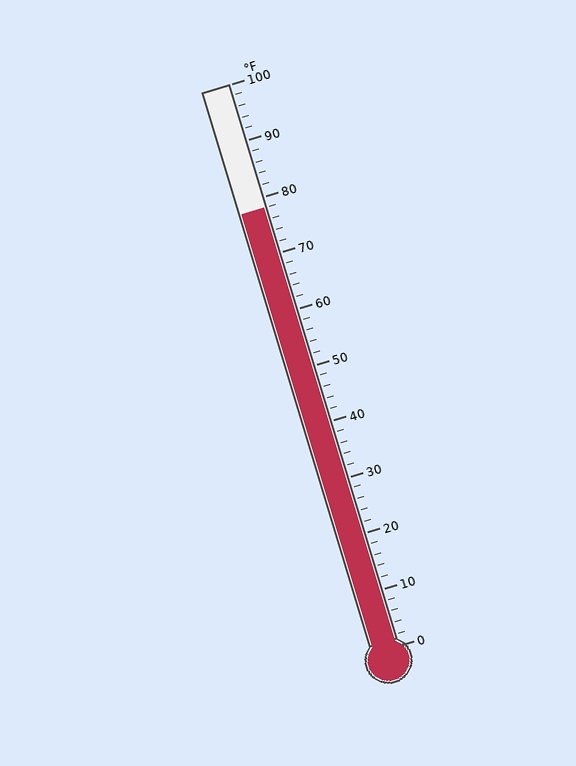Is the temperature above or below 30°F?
The temperature is above 30°F.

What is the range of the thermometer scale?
The thermometer scale ranges from 0°F to 100°F.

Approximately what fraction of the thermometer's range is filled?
The thermometer is filled to approximately 80% of its range.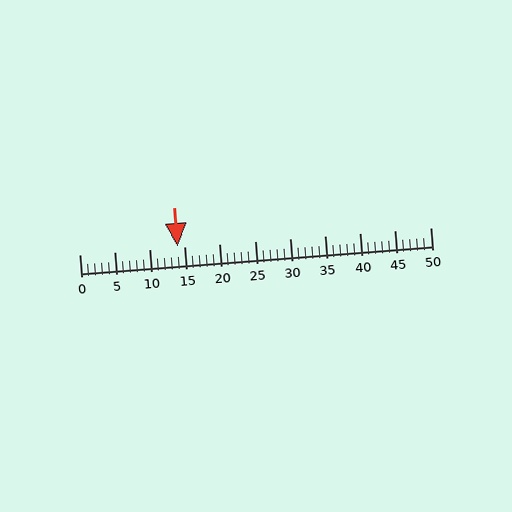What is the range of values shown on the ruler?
The ruler shows values from 0 to 50.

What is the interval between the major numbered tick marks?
The major tick marks are spaced 5 units apart.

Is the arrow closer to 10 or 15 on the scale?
The arrow is closer to 15.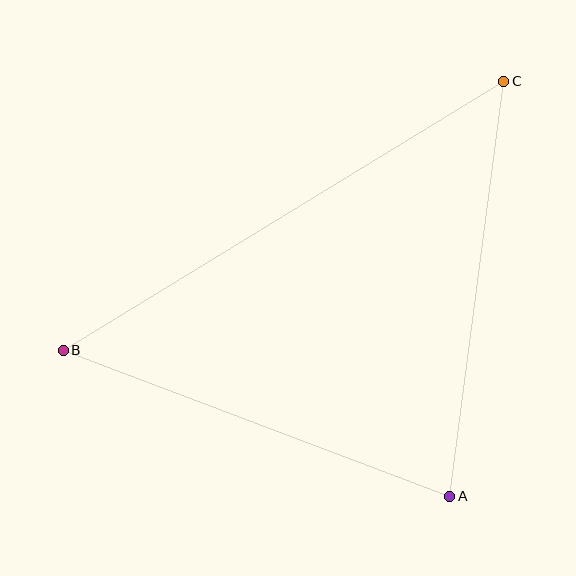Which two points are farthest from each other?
Points B and C are farthest from each other.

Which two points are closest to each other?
Points A and B are closest to each other.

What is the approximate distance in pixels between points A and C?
The distance between A and C is approximately 418 pixels.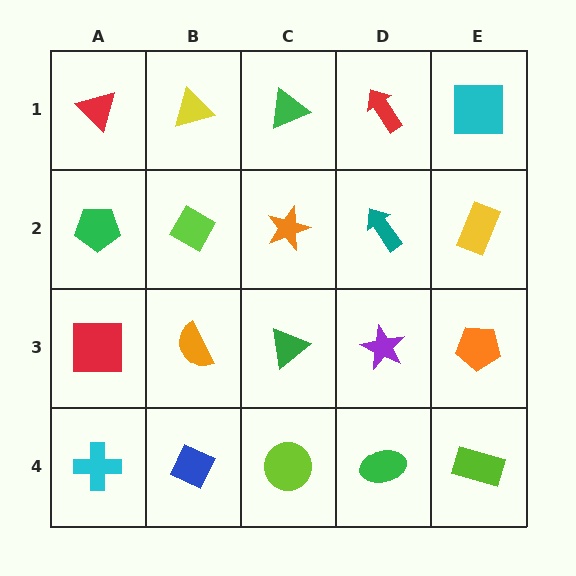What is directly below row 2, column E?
An orange pentagon.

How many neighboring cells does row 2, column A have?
3.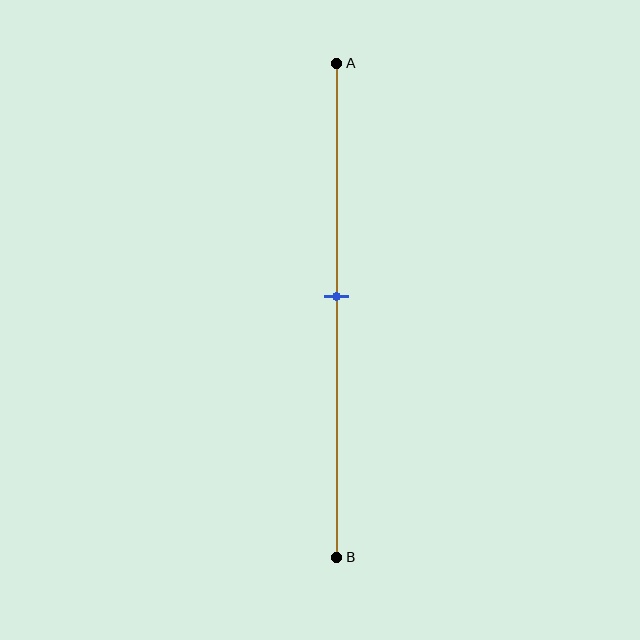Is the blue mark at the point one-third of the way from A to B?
No, the mark is at about 45% from A, not at the 33% one-third point.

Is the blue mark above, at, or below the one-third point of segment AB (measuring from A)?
The blue mark is below the one-third point of segment AB.